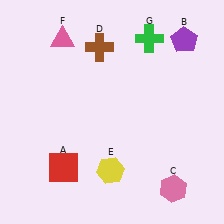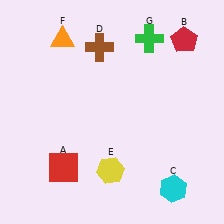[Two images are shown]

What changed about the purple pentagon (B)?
In Image 1, B is purple. In Image 2, it changed to red.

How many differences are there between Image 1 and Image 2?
There are 3 differences between the two images.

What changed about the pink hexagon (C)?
In Image 1, C is pink. In Image 2, it changed to cyan.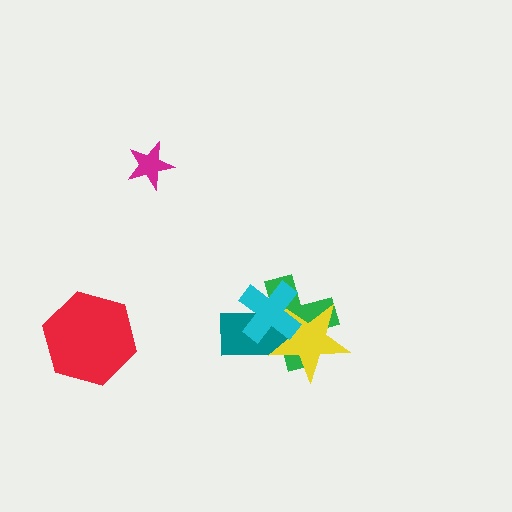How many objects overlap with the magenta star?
0 objects overlap with the magenta star.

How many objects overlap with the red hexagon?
0 objects overlap with the red hexagon.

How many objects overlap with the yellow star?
3 objects overlap with the yellow star.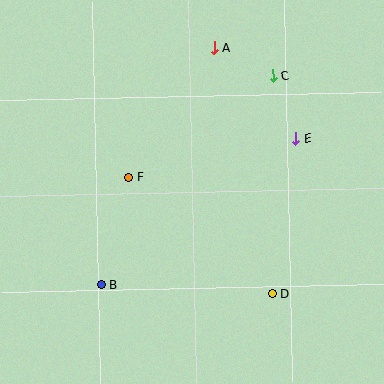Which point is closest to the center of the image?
Point F at (129, 177) is closest to the center.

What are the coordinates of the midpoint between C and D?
The midpoint between C and D is at (273, 185).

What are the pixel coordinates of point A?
Point A is at (214, 48).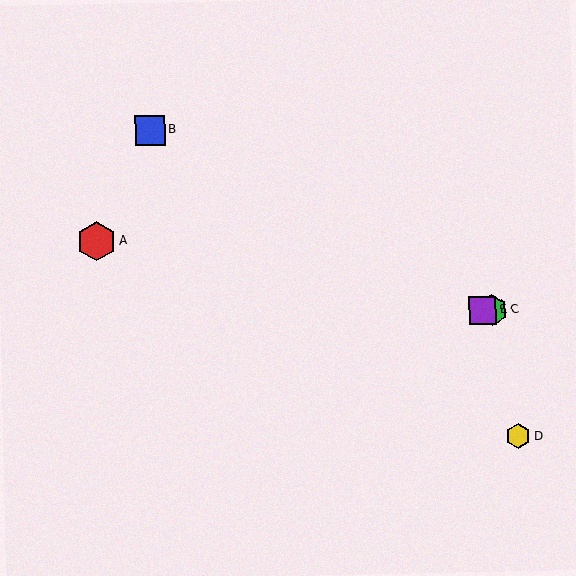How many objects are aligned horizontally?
2 objects (C, E) are aligned horizontally.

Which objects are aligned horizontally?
Objects C, E are aligned horizontally.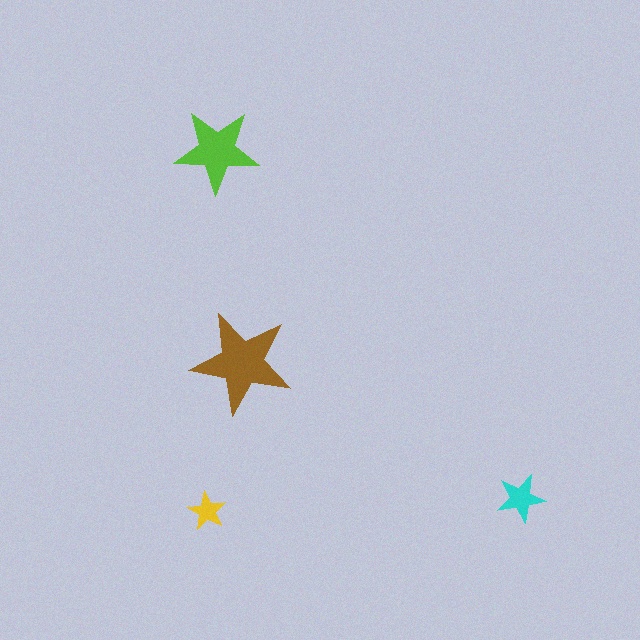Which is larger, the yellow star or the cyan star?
The cyan one.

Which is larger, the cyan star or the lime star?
The lime one.